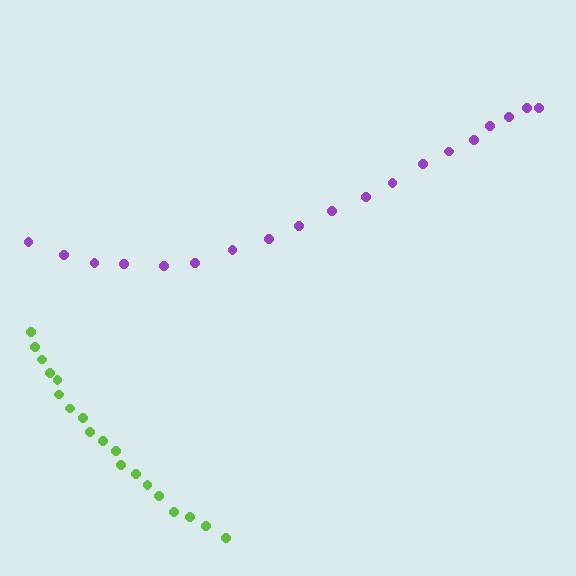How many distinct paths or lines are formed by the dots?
There are 2 distinct paths.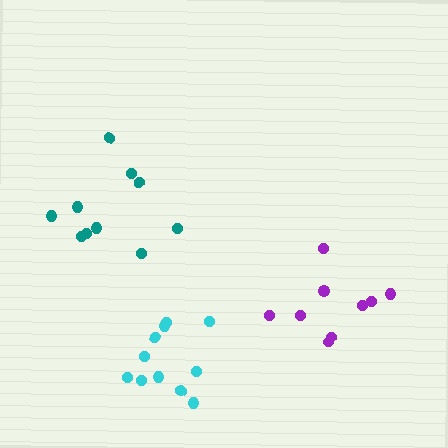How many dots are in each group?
Group 1: 11 dots, Group 2: 10 dots, Group 3: 9 dots (30 total).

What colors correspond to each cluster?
The clusters are colored: cyan, teal, purple.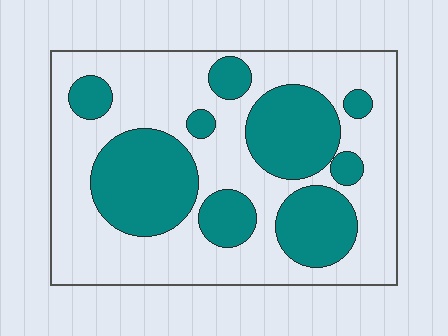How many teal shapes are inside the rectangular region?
9.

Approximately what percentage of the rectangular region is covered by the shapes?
Approximately 35%.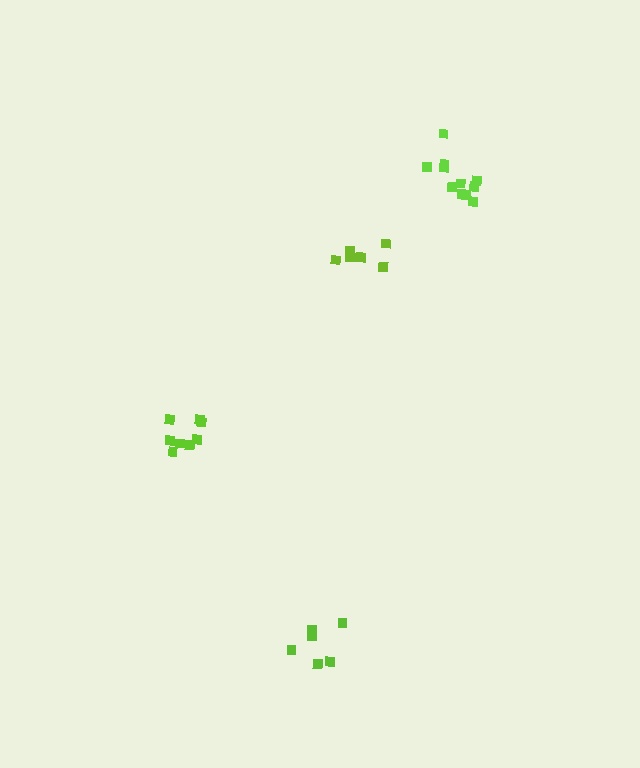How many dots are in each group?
Group 1: 6 dots, Group 2: 11 dots, Group 3: 7 dots, Group 4: 8 dots (32 total).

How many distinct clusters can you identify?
There are 4 distinct clusters.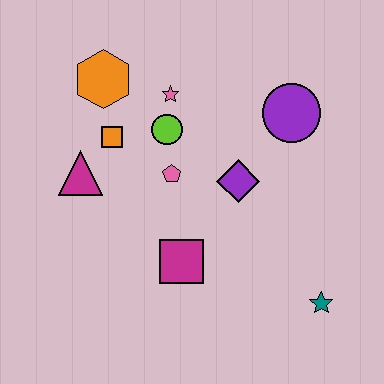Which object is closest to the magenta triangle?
The orange square is closest to the magenta triangle.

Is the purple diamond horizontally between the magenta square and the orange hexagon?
No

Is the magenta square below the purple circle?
Yes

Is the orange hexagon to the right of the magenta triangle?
Yes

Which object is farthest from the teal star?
The orange hexagon is farthest from the teal star.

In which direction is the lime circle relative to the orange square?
The lime circle is to the right of the orange square.